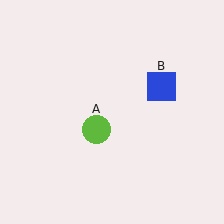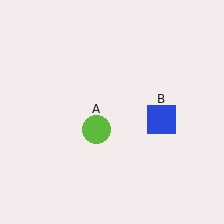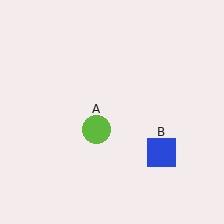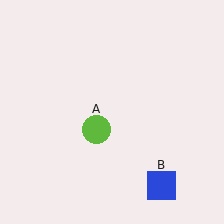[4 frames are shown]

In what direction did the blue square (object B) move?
The blue square (object B) moved down.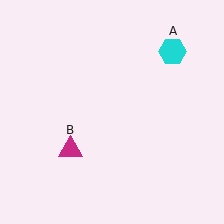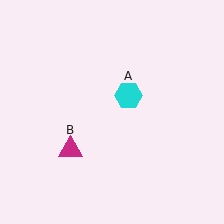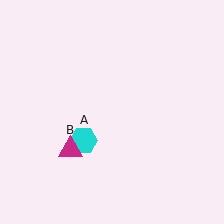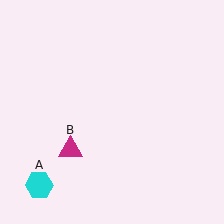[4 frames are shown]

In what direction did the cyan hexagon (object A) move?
The cyan hexagon (object A) moved down and to the left.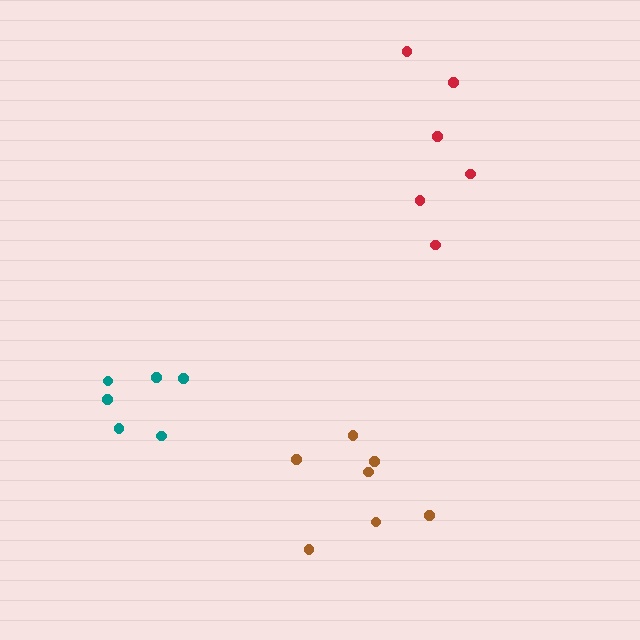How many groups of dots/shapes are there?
There are 3 groups.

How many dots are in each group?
Group 1: 7 dots, Group 2: 6 dots, Group 3: 6 dots (19 total).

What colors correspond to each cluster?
The clusters are colored: brown, teal, red.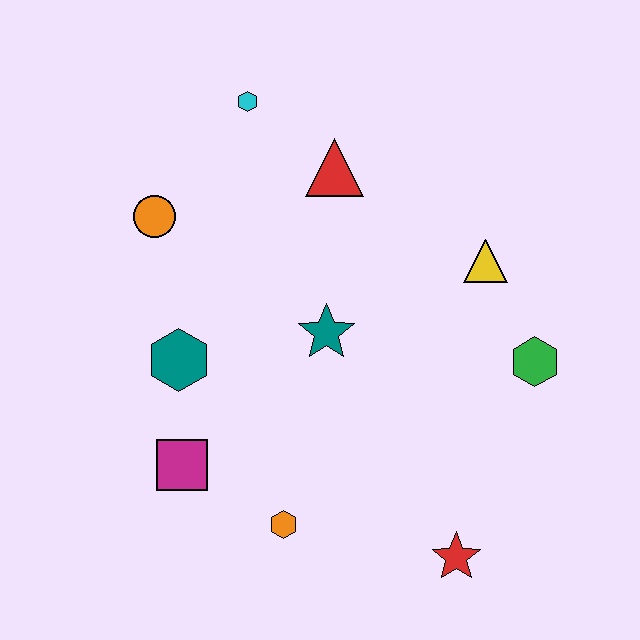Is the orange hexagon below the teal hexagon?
Yes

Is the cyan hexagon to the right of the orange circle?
Yes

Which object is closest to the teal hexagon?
The magenta square is closest to the teal hexagon.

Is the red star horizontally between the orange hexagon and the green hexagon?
Yes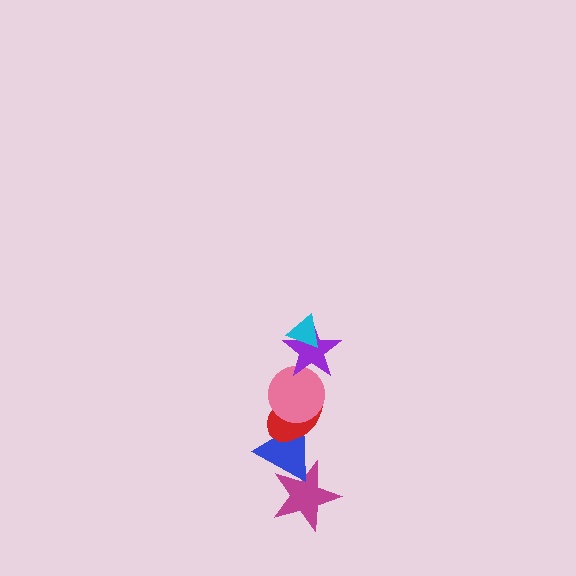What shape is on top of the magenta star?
The blue triangle is on top of the magenta star.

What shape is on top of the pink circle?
The purple star is on top of the pink circle.